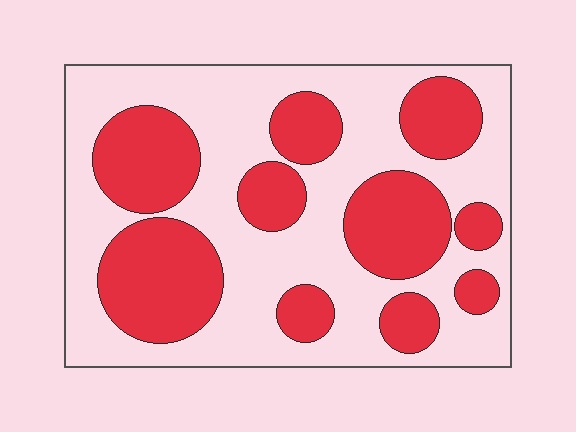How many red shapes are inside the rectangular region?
10.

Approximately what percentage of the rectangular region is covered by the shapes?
Approximately 40%.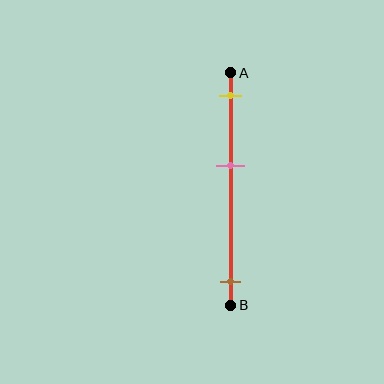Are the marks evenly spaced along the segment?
No, the marks are not evenly spaced.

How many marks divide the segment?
There are 3 marks dividing the segment.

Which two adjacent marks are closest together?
The yellow and pink marks are the closest adjacent pair.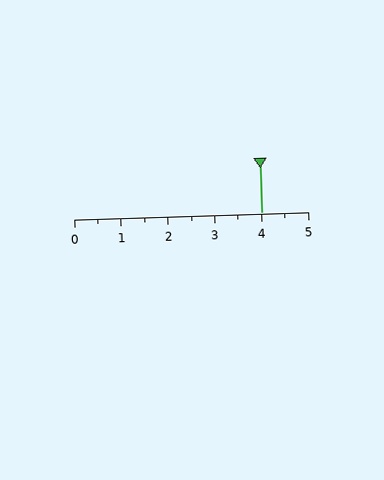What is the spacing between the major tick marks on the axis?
The major ticks are spaced 1 apart.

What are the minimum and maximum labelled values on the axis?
The axis runs from 0 to 5.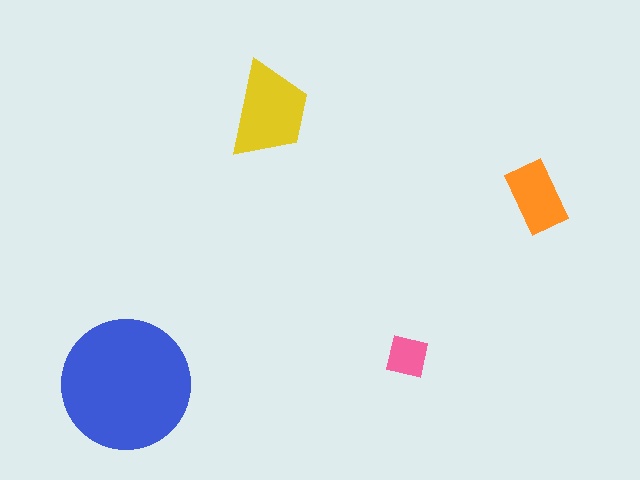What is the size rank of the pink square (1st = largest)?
4th.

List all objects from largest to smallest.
The blue circle, the yellow trapezoid, the orange rectangle, the pink square.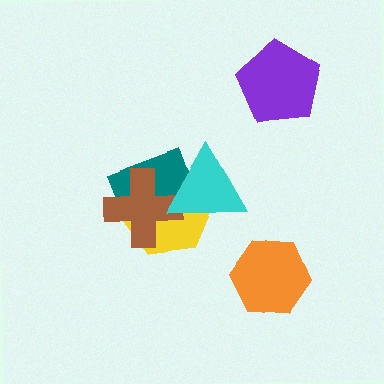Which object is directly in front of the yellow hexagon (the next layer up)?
The teal rectangle is directly in front of the yellow hexagon.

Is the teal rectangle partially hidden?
Yes, it is partially covered by another shape.